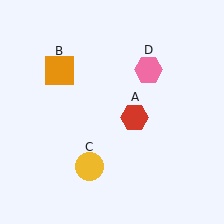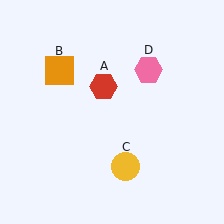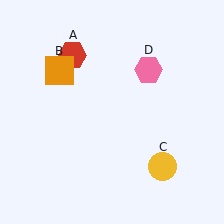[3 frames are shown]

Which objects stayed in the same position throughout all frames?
Orange square (object B) and pink hexagon (object D) remained stationary.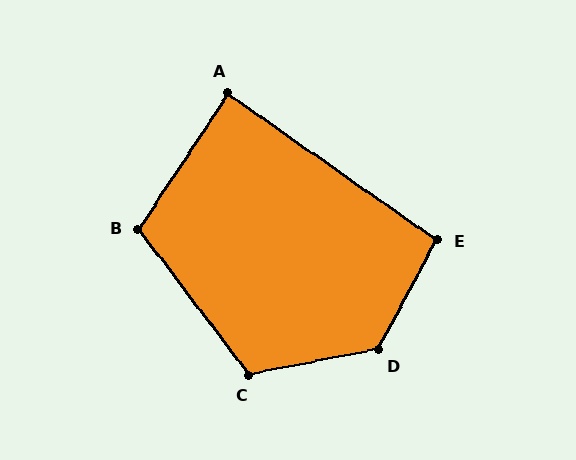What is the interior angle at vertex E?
Approximately 97 degrees (obtuse).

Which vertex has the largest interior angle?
D, at approximately 129 degrees.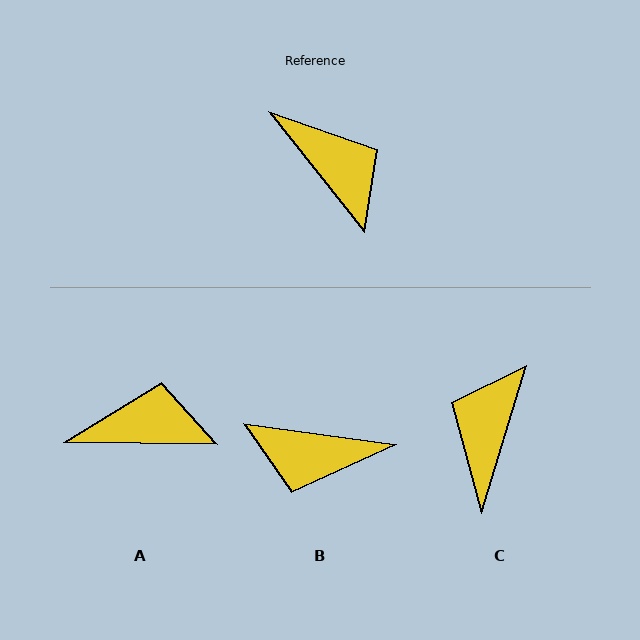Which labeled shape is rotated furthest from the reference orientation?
B, about 136 degrees away.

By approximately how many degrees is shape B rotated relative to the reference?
Approximately 136 degrees clockwise.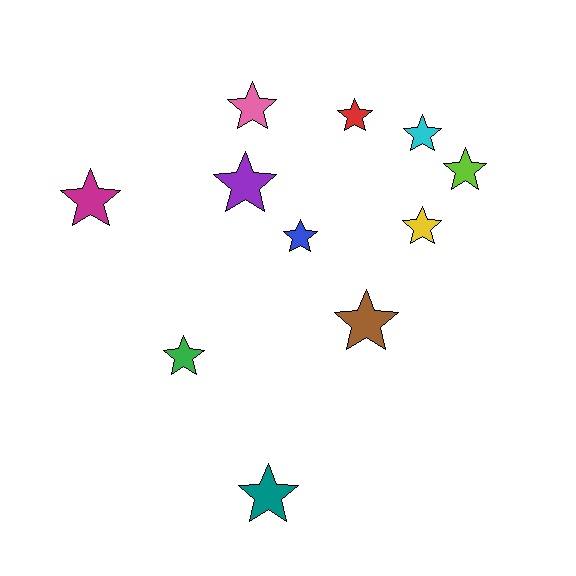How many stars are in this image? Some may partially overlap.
There are 11 stars.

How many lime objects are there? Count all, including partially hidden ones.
There is 1 lime object.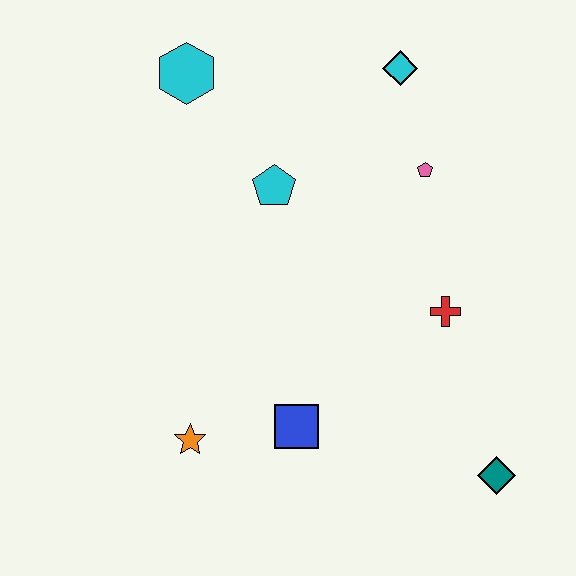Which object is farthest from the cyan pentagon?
The teal diamond is farthest from the cyan pentagon.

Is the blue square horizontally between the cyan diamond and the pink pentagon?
No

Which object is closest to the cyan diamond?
The pink pentagon is closest to the cyan diamond.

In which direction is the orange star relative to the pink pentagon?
The orange star is below the pink pentagon.